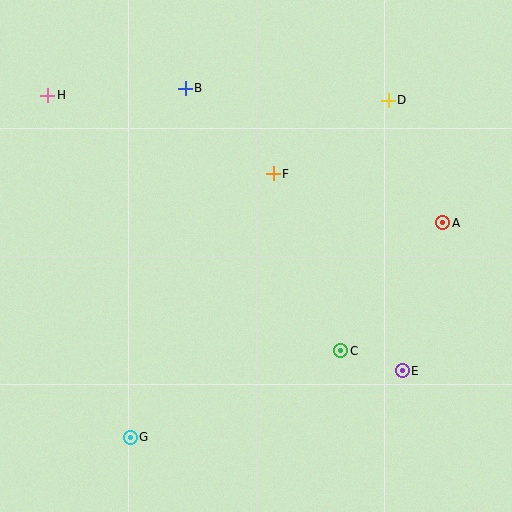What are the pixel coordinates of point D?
Point D is at (388, 100).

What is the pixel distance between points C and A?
The distance between C and A is 164 pixels.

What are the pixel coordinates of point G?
Point G is at (130, 437).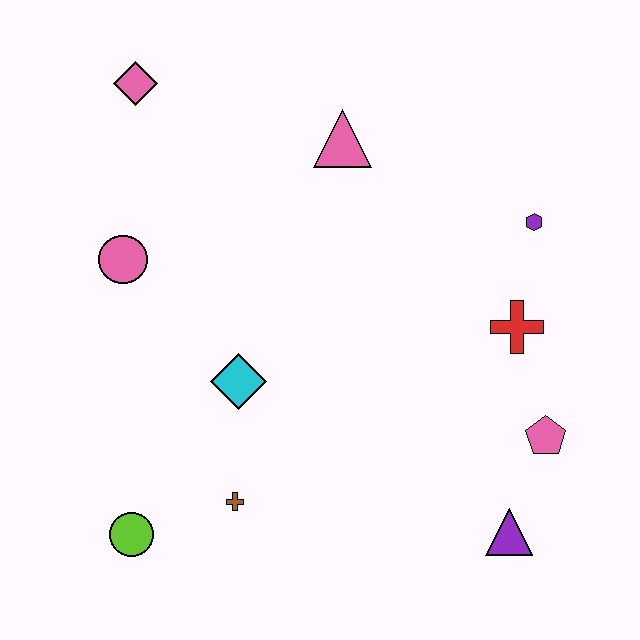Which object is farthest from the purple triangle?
The pink diamond is farthest from the purple triangle.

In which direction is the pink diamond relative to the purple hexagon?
The pink diamond is to the left of the purple hexagon.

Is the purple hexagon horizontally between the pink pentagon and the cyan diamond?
Yes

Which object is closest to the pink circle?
The cyan diamond is closest to the pink circle.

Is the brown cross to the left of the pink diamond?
No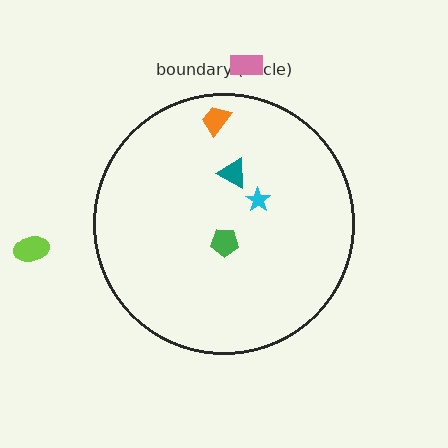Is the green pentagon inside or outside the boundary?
Inside.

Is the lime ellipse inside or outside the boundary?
Outside.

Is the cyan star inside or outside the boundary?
Inside.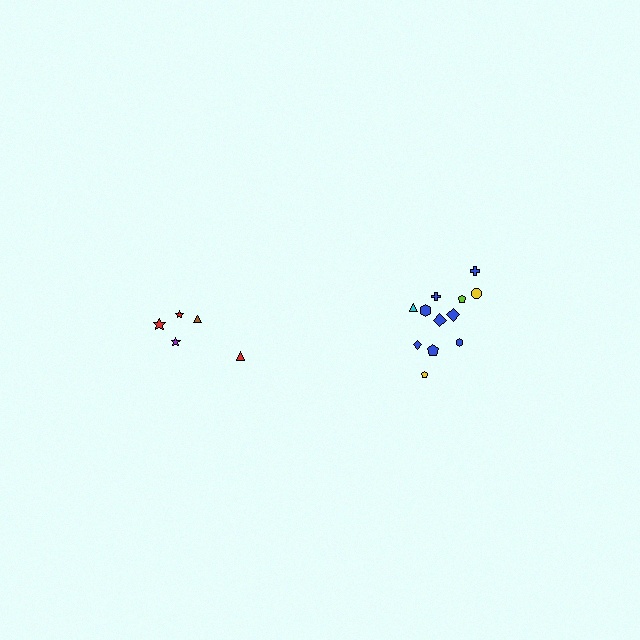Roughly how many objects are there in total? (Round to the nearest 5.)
Roughly 15 objects in total.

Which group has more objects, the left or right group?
The right group.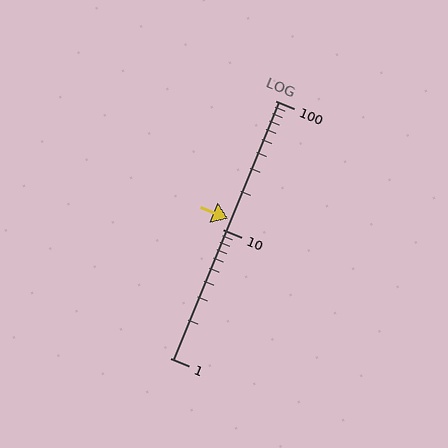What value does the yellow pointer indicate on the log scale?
The pointer indicates approximately 12.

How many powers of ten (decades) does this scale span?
The scale spans 2 decades, from 1 to 100.